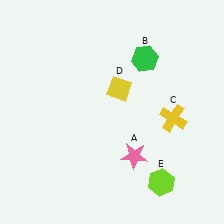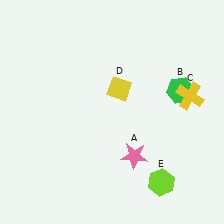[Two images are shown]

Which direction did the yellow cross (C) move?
The yellow cross (C) moved up.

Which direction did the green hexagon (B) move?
The green hexagon (B) moved right.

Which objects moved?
The objects that moved are: the green hexagon (B), the yellow cross (C).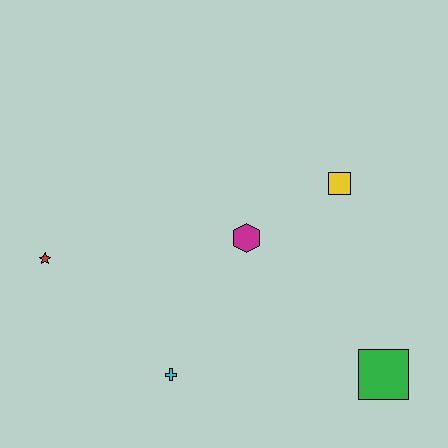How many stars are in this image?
There is 1 star.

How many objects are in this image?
There are 5 objects.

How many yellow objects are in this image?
There is 1 yellow object.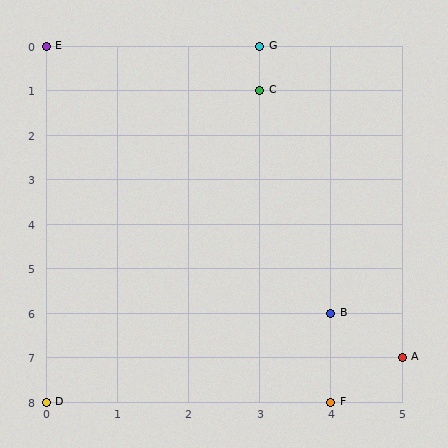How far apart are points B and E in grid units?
Points B and E are 4 columns and 6 rows apart (about 7.2 grid units diagonally).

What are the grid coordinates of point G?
Point G is at grid coordinates (3, 0).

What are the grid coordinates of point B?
Point B is at grid coordinates (4, 6).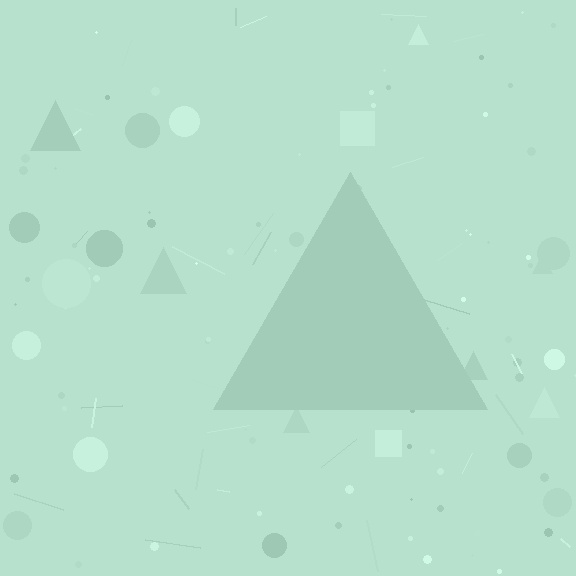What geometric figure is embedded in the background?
A triangle is embedded in the background.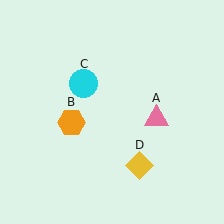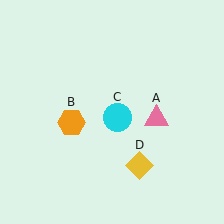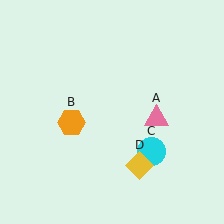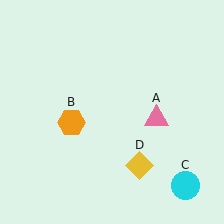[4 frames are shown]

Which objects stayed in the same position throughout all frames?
Pink triangle (object A) and orange hexagon (object B) and yellow diamond (object D) remained stationary.